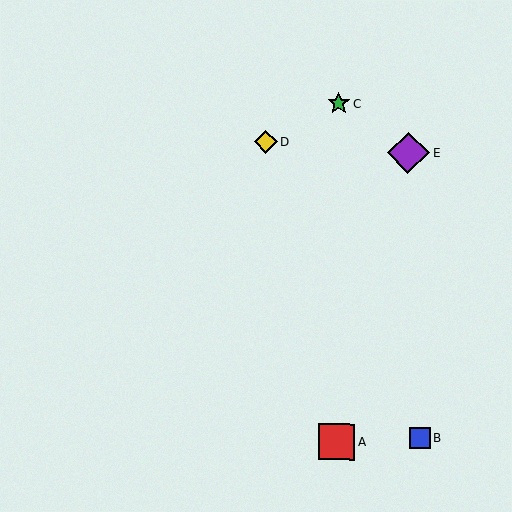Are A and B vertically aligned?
No, A is at x≈337 and B is at x≈420.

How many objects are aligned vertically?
2 objects (A, C) are aligned vertically.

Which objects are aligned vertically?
Objects A, C are aligned vertically.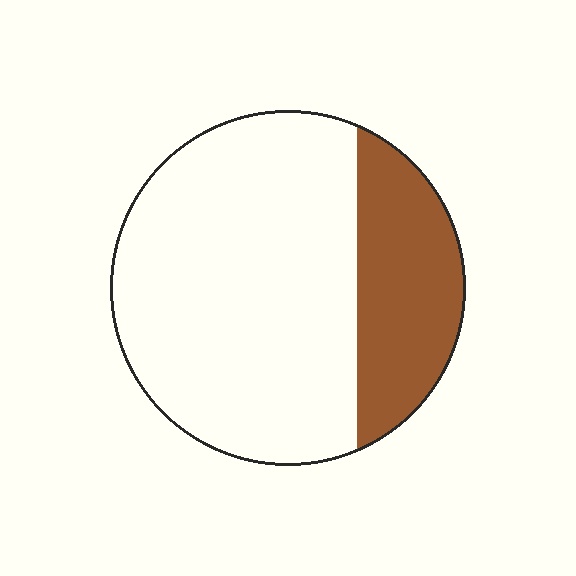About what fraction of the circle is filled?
About one quarter (1/4).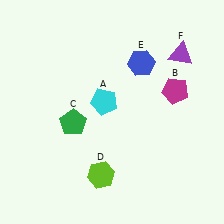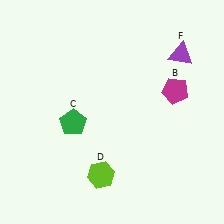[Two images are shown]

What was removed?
The cyan pentagon (A), the blue hexagon (E) were removed in Image 2.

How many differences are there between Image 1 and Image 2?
There are 2 differences between the two images.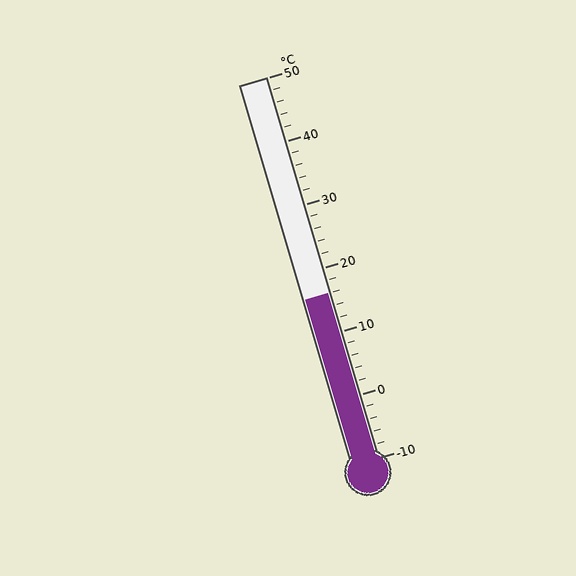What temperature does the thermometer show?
The thermometer shows approximately 16°C.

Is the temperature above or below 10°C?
The temperature is above 10°C.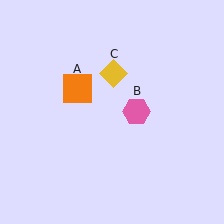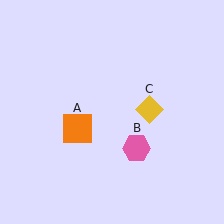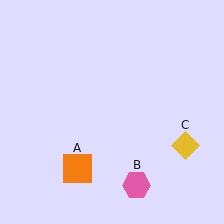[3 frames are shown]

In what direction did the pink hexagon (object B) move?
The pink hexagon (object B) moved down.